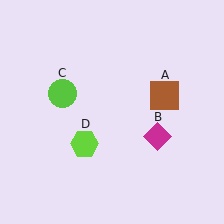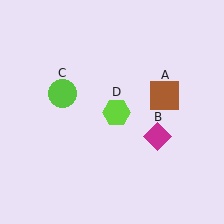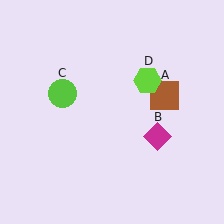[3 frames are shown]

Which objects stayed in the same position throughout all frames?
Brown square (object A) and magenta diamond (object B) and lime circle (object C) remained stationary.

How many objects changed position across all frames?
1 object changed position: lime hexagon (object D).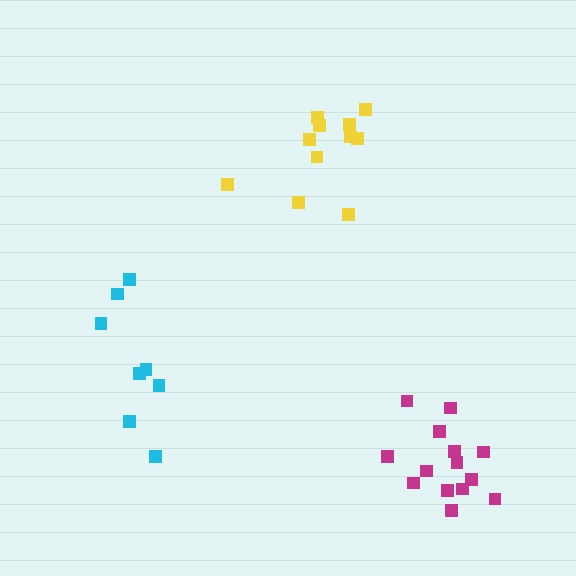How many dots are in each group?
Group 1: 14 dots, Group 2: 8 dots, Group 3: 11 dots (33 total).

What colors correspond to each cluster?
The clusters are colored: magenta, cyan, yellow.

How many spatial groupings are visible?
There are 3 spatial groupings.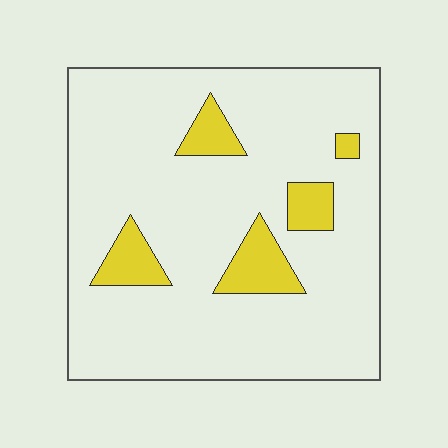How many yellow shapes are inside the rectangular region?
5.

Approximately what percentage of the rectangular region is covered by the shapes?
Approximately 15%.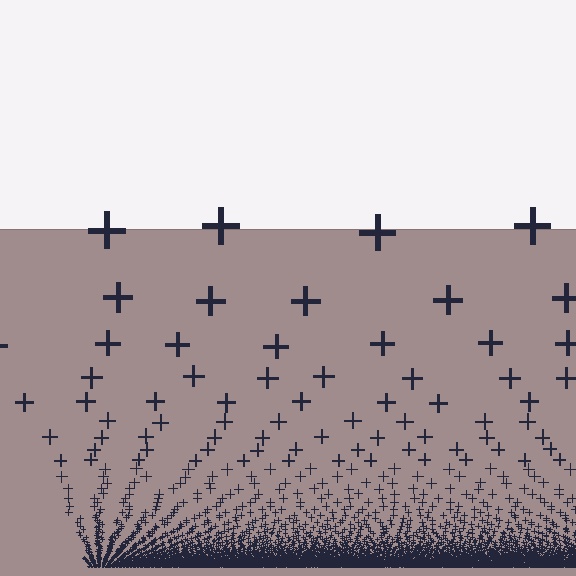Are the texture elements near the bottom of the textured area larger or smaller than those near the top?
Smaller. The gradient is inverted — elements near the bottom are smaller and denser.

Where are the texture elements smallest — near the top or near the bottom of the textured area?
Near the bottom.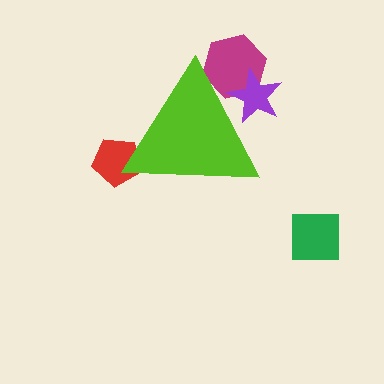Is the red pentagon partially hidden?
Yes, the red pentagon is partially hidden behind the lime triangle.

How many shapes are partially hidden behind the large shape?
3 shapes are partially hidden.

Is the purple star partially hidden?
Yes, the purple star is partially hidden behind the lime triangle.